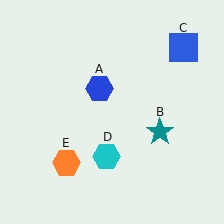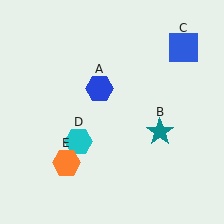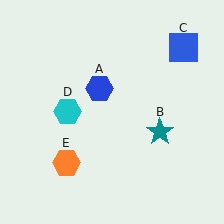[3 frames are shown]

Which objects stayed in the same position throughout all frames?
Blue hexagon (object A) and teal star (object B) and blue square (object C) and orange hexagon (object E) remained stationary.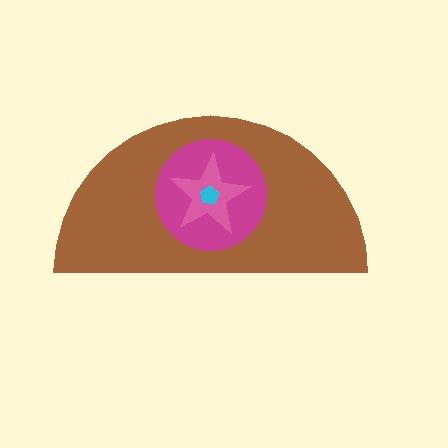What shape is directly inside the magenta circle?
The pink star.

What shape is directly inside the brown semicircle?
The magenta circle.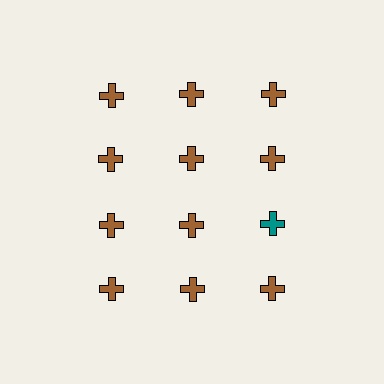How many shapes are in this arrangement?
There are 12 shapes arranged in a grid pattern.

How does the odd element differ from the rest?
It has a different color: teal instead of brown.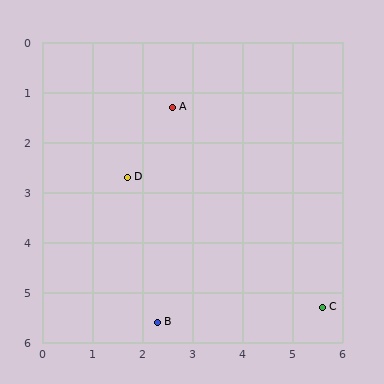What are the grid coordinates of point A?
Point A is at approximately (2.6, 1.3).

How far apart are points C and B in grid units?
Points C and B are about 3.3 grid units apart.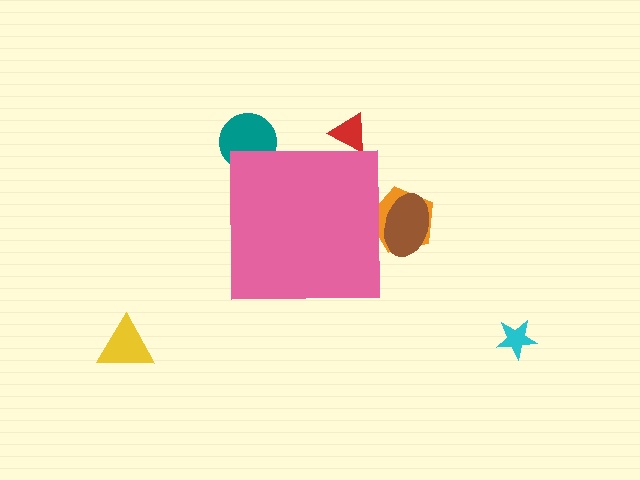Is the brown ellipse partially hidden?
Yes, the brown ellipse is partially hidden behind the pink square.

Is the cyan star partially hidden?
No, the cyan star is fully visible.